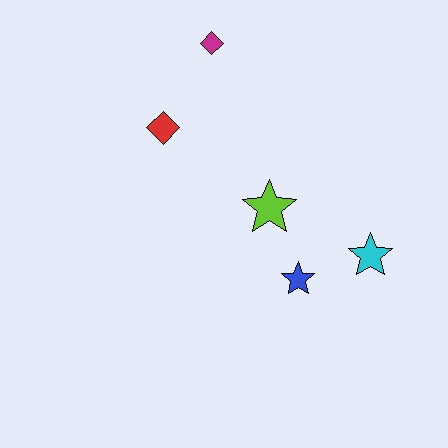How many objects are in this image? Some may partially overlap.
There are 5 objects.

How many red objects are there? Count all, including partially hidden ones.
There is 1 red object.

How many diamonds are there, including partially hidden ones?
There are 2 diamonds.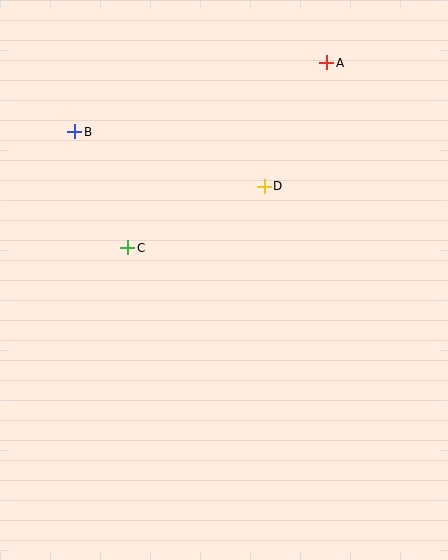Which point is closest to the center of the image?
Point C at (128, 248) is closest to the center.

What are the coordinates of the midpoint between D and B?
The midpoint between D and B is at (169, 159).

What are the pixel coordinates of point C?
Point C is at (128, 248).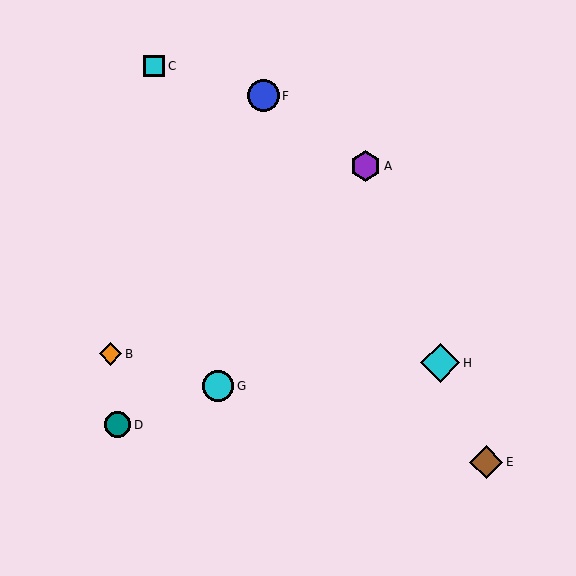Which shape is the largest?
The cyan diamond (labeled H) is the largest.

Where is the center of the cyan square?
The center of the cyan square is at (154, 66).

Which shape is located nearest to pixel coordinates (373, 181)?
The purple hexagon (labeled A) at (365, 166) is nearest to that location.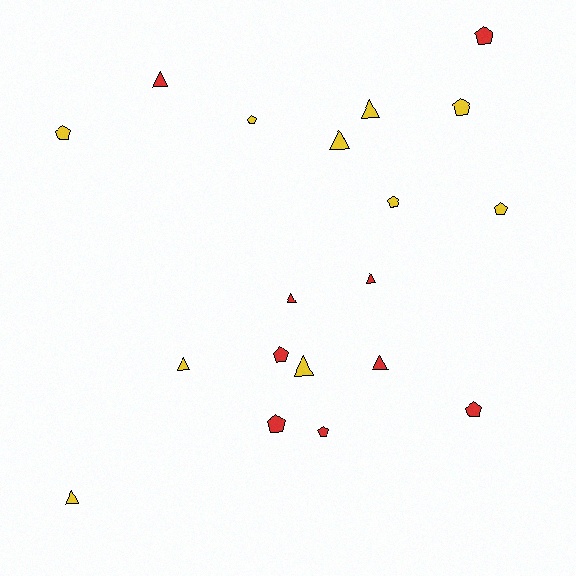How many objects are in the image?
There are 19 objects.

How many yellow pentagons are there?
There are 5 yellow pentagons.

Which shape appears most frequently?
Pentagon, with 10 objects.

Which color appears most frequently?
Yellow, with 10 objects.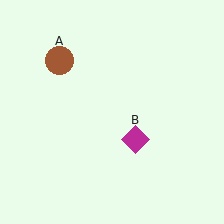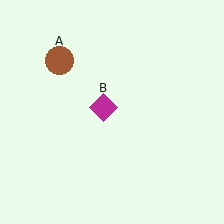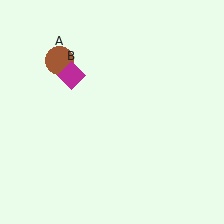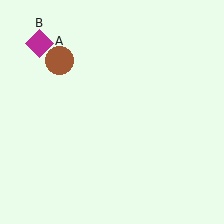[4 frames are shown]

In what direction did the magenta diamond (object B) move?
The magenta diamond (object B) moved up and to the left.